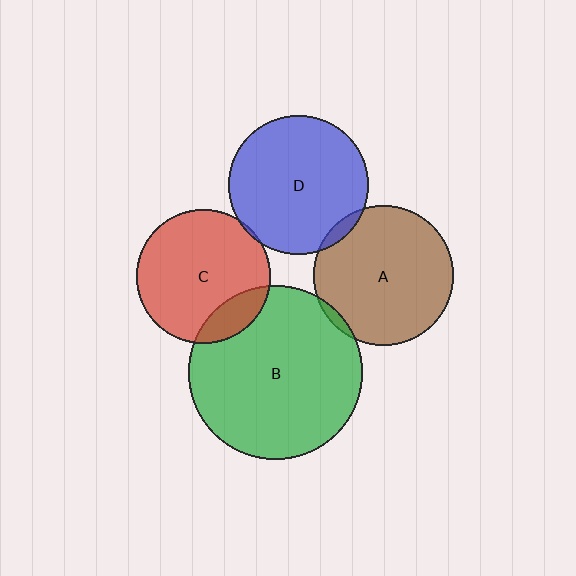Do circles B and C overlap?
Yes.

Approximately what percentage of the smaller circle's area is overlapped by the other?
Approximately 15%.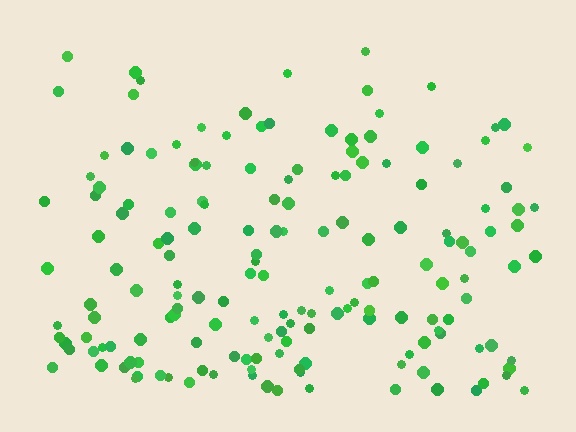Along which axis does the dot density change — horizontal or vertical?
Vertical.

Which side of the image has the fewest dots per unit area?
The top.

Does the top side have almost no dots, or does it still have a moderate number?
Still a moderate number, just noticeably fewer than the bottom.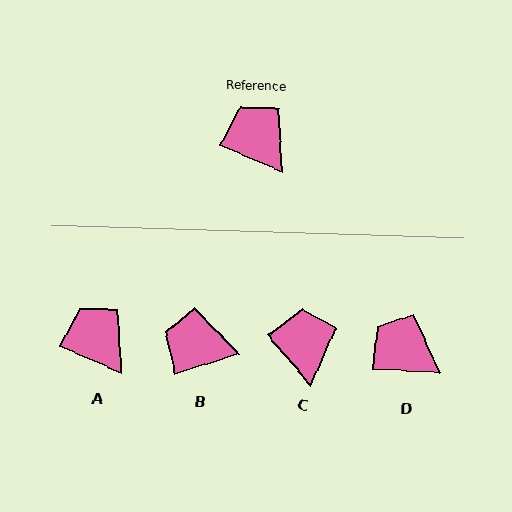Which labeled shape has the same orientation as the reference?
A.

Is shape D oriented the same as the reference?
No, it is off by about 20 degrees.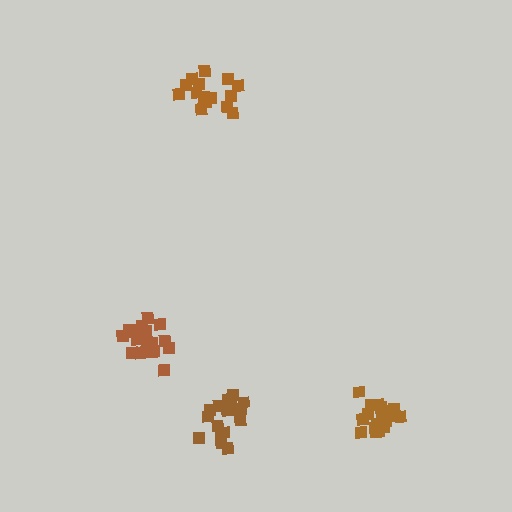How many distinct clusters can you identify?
There are 4 distinct clusters.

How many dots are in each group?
Group 1: 19 dots, Group 2: 15 dots, Group 3: 18 dots, Group 4: 21 dots (73 total).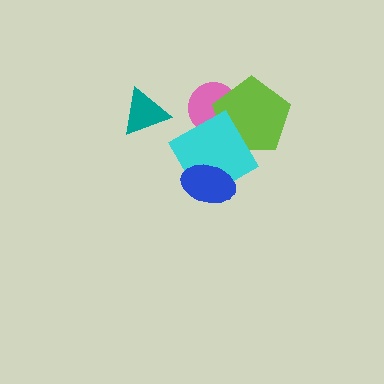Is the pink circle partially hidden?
Yes, it is partially covered by another shape.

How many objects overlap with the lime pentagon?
2 objects overlap with the lime pentagon.